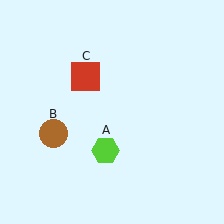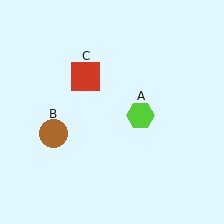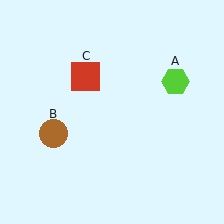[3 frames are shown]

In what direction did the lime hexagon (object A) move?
The lime hexagon (object A) moved up and to the right.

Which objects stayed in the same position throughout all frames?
Brown circle (object B) and red square (object C) remained stationary.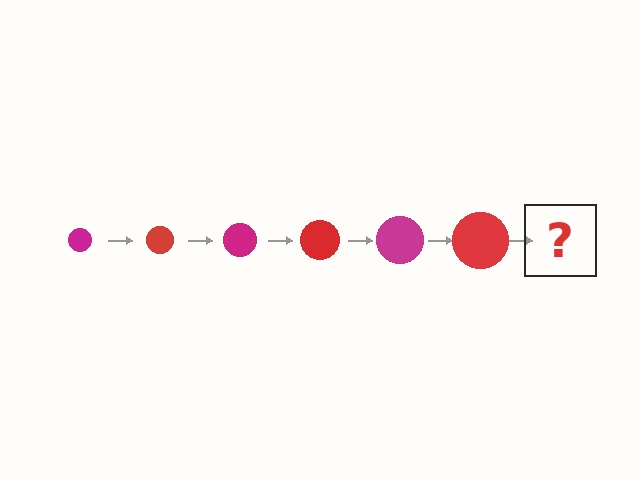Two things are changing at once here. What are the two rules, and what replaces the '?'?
The two rules are that the circle grows larger each step and the color cycles through magenta and red. The '?' should be a magenta circle, larger than the previous one.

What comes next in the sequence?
The next element should be a magenta circle, larger than the previous one.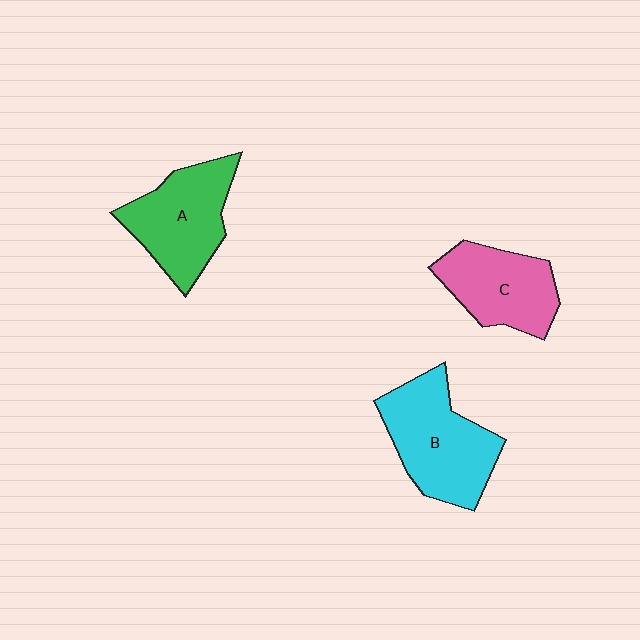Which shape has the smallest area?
Shape C (pink).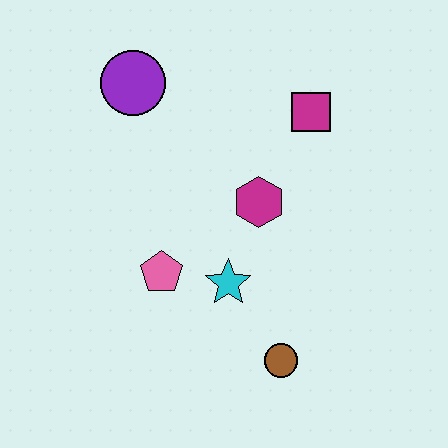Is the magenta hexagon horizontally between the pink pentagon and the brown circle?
Yes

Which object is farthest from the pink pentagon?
The magenta square is farthest from the pink pentagon.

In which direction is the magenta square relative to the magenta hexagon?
The magenta square is above the magenta hexagon.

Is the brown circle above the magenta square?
No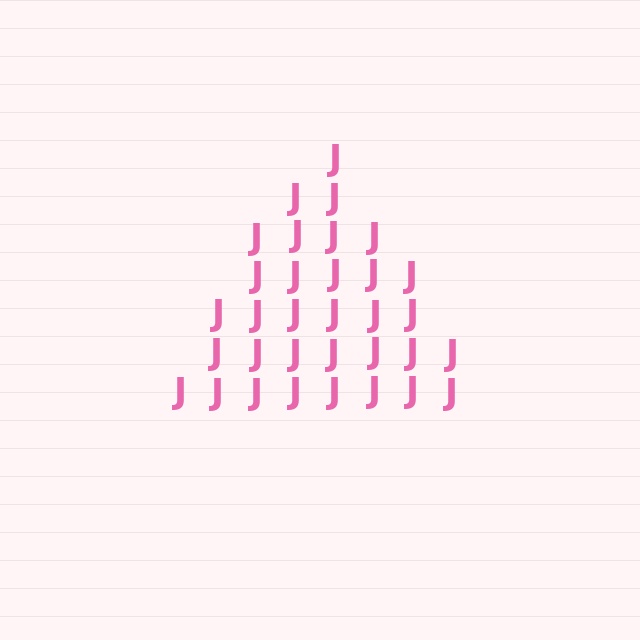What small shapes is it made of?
It is made of small letter J's.